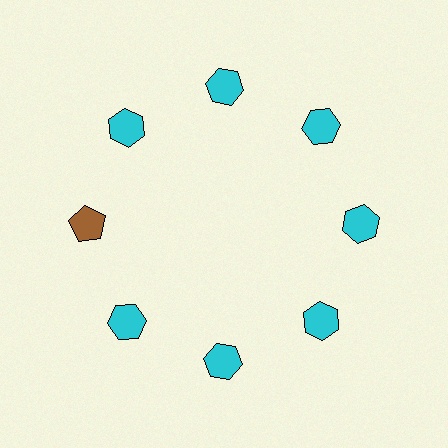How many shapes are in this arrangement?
There are 8 shapes arranged in a ring pattern.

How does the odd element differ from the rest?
It differs in both color (brown instead of cyan) and shape (pentagon instead of hexagon).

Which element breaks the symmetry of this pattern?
The brown pentagon at roughly the 9 o'clock position breaks the symmetry. All other shapes are cyan hexagons.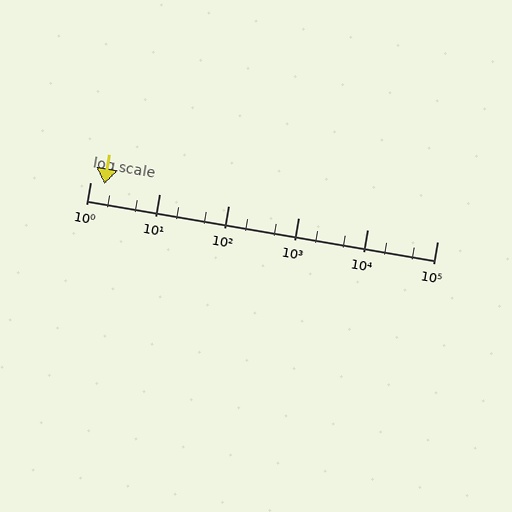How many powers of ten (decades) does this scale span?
The scale spans 5 decades, from 1 to 100000.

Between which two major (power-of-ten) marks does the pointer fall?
The pointer is between 1 and 10.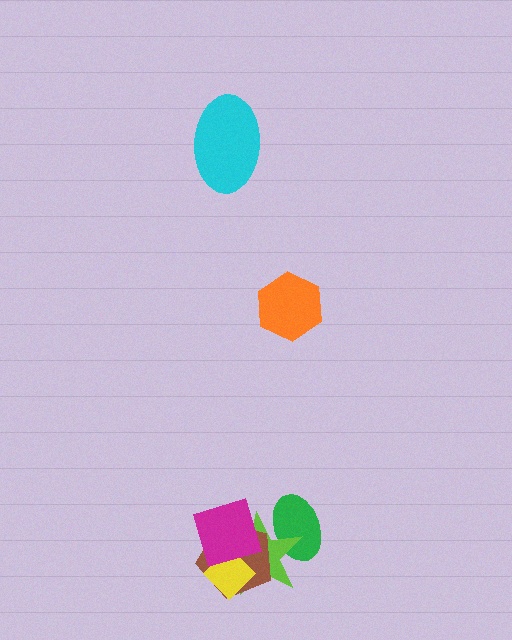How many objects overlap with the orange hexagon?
0 objects overlap with the orange hexagon.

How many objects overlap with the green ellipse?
1 object overlaps with the green ellipse.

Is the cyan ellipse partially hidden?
No, no other shape covers it.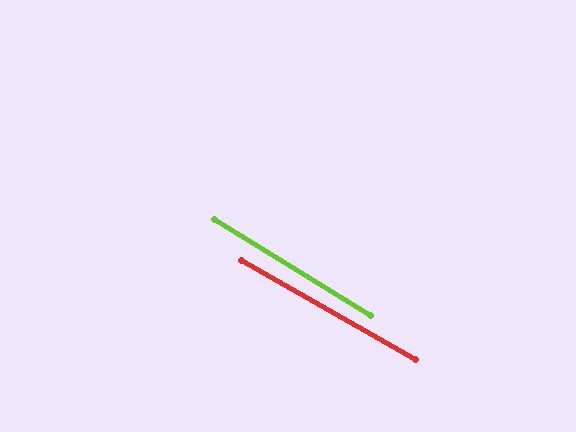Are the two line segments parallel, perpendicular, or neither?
Parallel — their directions differ by only 1.9°.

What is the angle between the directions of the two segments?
Approximately 2 degrees.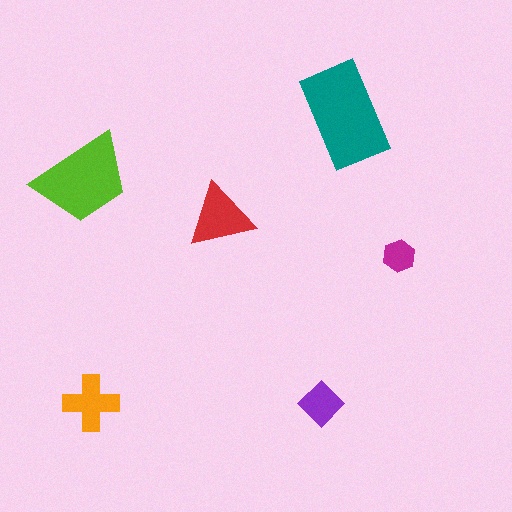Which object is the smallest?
The magenta hexagon.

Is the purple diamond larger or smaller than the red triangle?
Smaller.